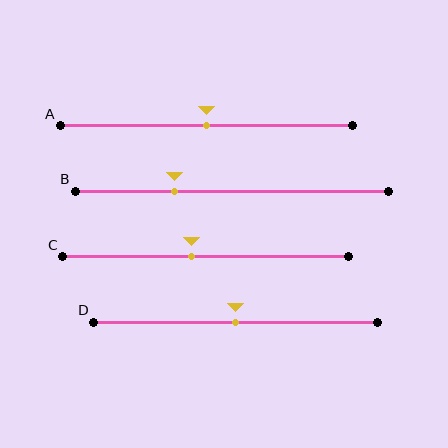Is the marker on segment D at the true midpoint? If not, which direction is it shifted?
Yes, the marker on segment D is at the true midpoint.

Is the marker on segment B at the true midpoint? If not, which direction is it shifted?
No, the marker on segment B is shifted to the left by about 18% of the segment length.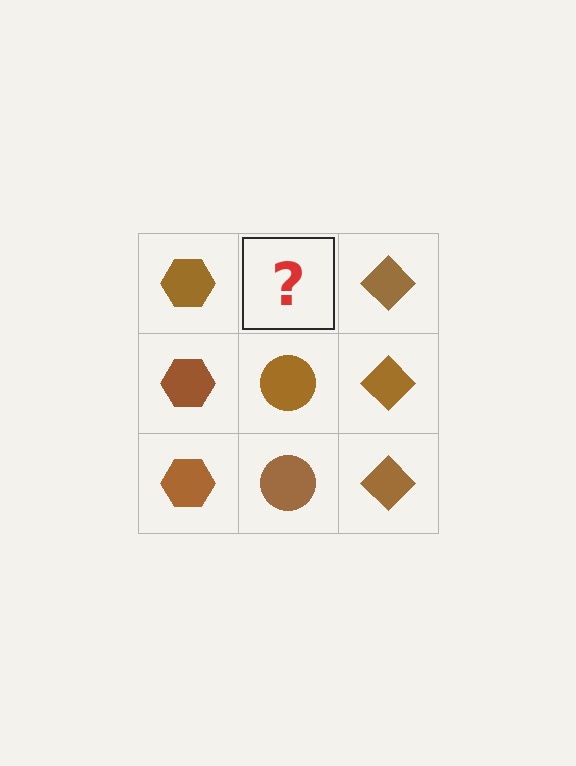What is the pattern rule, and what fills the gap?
The rule is that each column has a consistent shape. The gap should be filled with a brown circle.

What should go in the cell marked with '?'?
The missing cell should contain a brown circle.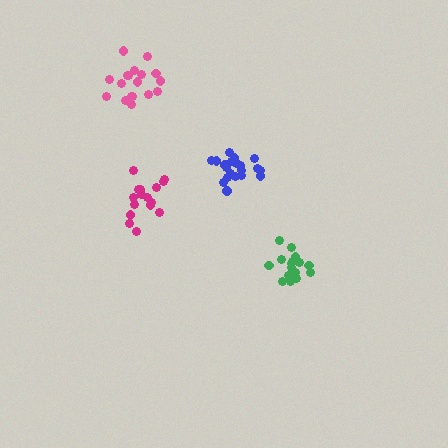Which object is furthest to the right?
The green cluster is rightmost.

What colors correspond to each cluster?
The clusters are colored: blue, magenta, green, pink.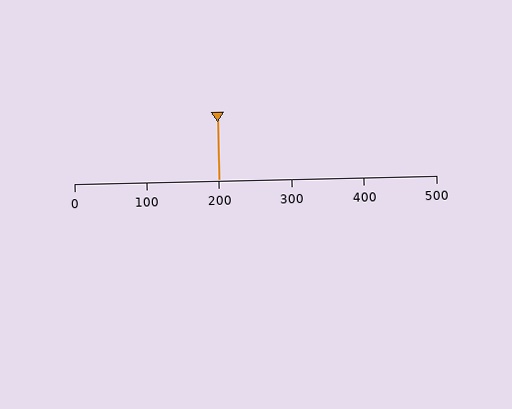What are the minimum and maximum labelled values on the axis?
The axis runs from 0 to 500.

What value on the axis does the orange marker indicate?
The marker indicates approximately 200.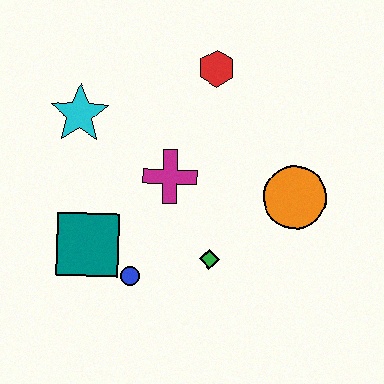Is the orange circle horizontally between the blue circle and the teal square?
No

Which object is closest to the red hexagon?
The magenta cross is closest to the red hexagon.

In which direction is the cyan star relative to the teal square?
The cyan star is above the teal square.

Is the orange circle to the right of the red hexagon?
Yes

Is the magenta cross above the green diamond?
Yes